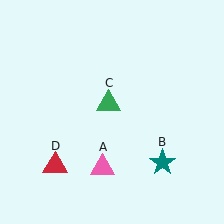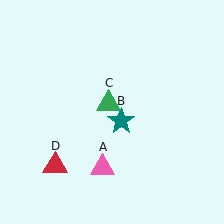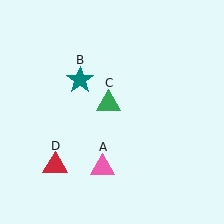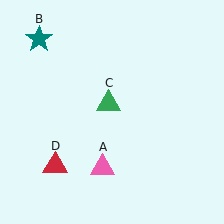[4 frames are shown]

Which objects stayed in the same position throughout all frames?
Pink triangle (object A) and green triangle (object C) and red triangle (object D) remained stationary.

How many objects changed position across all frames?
1 object changed position: teal star (object B).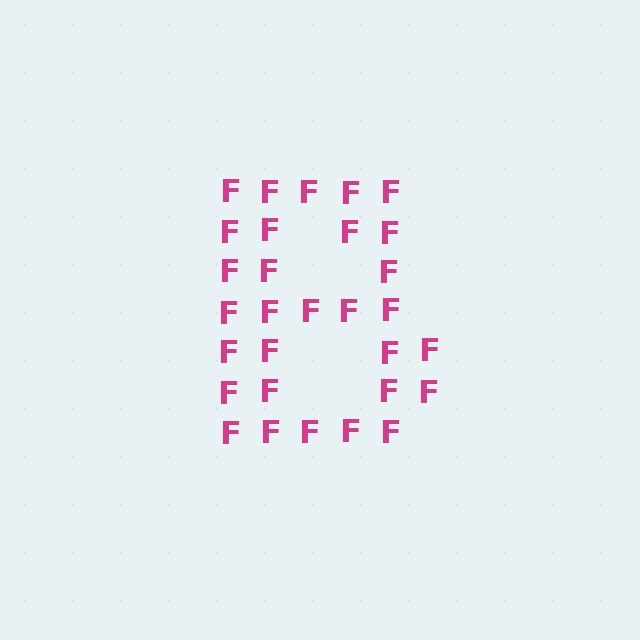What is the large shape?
The large shape is the letter B.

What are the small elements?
The small elements are letter F's.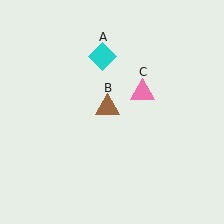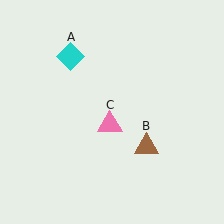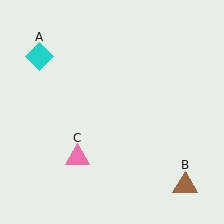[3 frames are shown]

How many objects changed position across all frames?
3 objects changed position: cyan diamond (object A), brown triangle (object B), pink triangle (object C).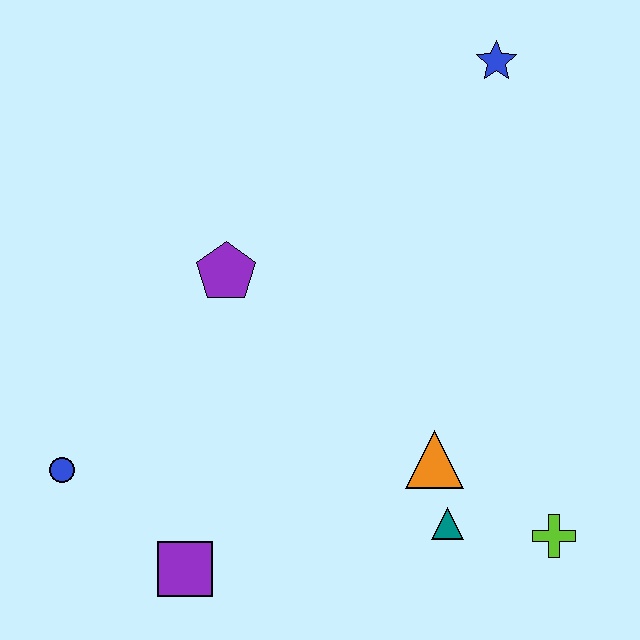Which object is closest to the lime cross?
The teal triangle is closest to the lime cross.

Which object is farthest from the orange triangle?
The blue star is farthest from the orange triangle.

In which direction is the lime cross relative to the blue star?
The lime cross is below the blue star.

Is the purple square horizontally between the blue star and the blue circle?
Yes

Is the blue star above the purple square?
Yes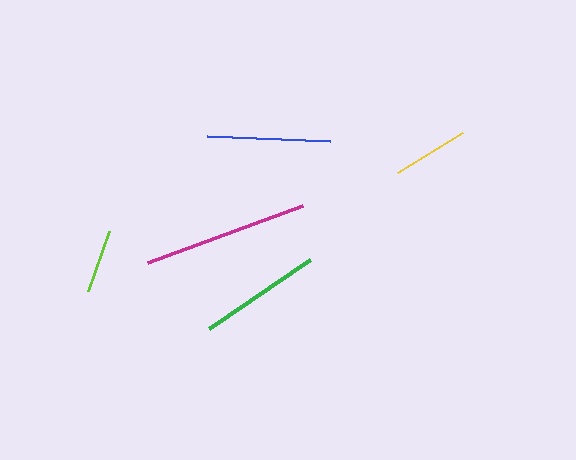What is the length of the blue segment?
The blue segment is approximately 122 pixels long.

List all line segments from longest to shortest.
From longest to shortest: magenta, blue, green, yellow, lime.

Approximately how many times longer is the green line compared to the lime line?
The green line is approximately 1.9 times the length of the lime line.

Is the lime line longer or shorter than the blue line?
The blue line is longer than the lime line.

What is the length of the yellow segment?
The yellow segment is approximately 77 pixels long.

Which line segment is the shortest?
The lime line is the shortest at approximately 63 pixels.